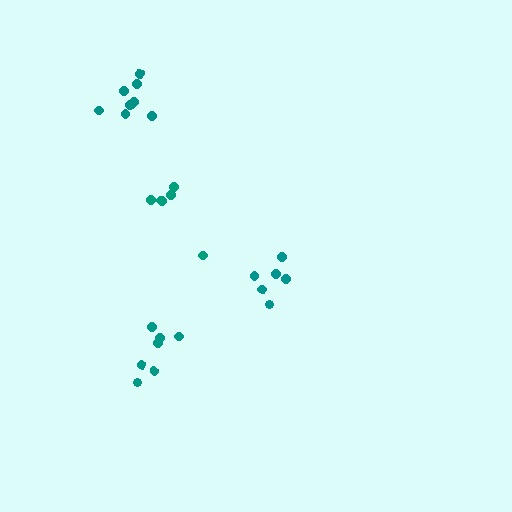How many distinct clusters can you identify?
There are 4 distinct clusters.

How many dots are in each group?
Group 1: 7 dots, Group 2: 9 dots, Group 3: 6 dots, Group 4: 6 dots (28 total).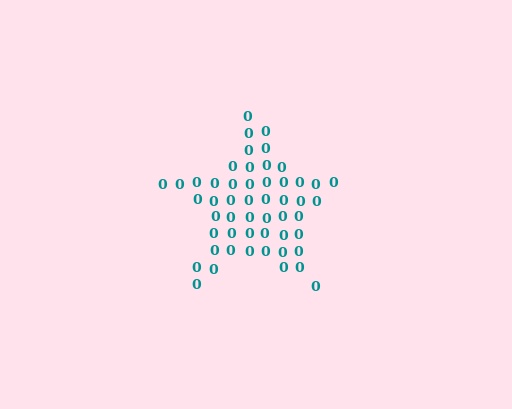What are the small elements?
The small elements are digit 0's.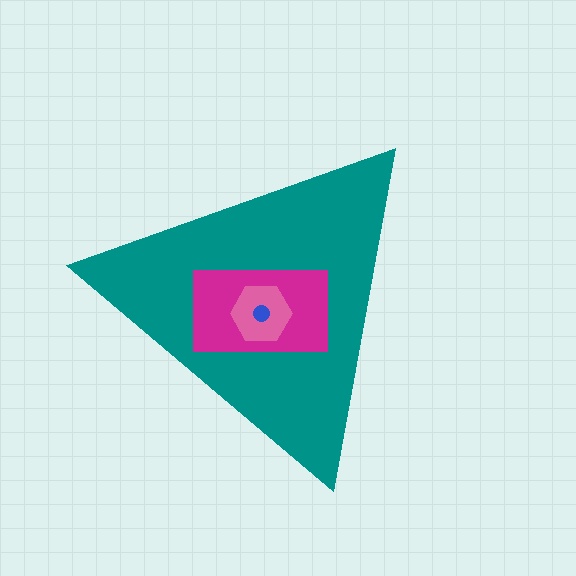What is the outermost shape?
The teal triangle.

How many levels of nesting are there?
4.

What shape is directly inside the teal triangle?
The magenta rectangle.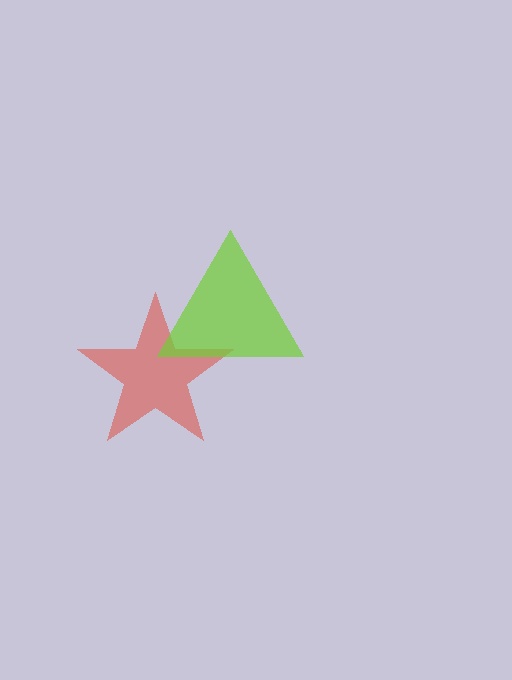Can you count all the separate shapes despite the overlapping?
Yes, there are 2 separate shapes.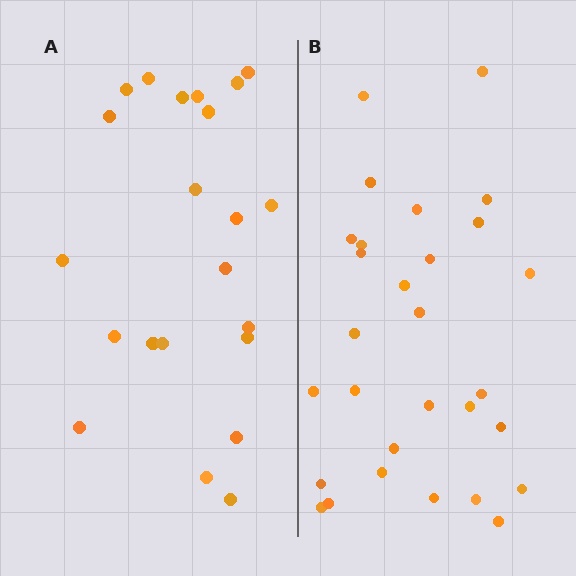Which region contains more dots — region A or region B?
Region B (the right region) has more dots.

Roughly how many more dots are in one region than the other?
Region B has roughly 8 or so more dots than region A.